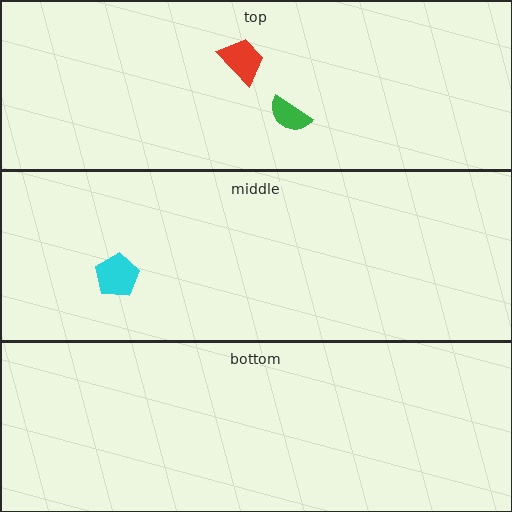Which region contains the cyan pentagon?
The middle region.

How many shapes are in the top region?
2.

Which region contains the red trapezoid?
The top region.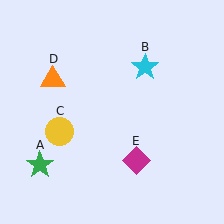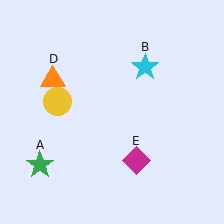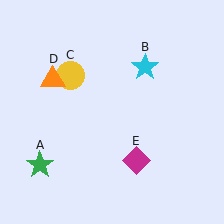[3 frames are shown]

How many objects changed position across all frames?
1 object changed position: yellow circle (object C).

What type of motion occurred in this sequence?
The yellow circle (object C) rotated clockwise around the center of the scene.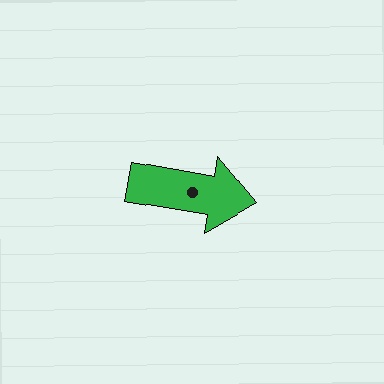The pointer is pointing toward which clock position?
Roughly 3 o'clock.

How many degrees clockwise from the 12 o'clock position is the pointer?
Approximately 100 degrees.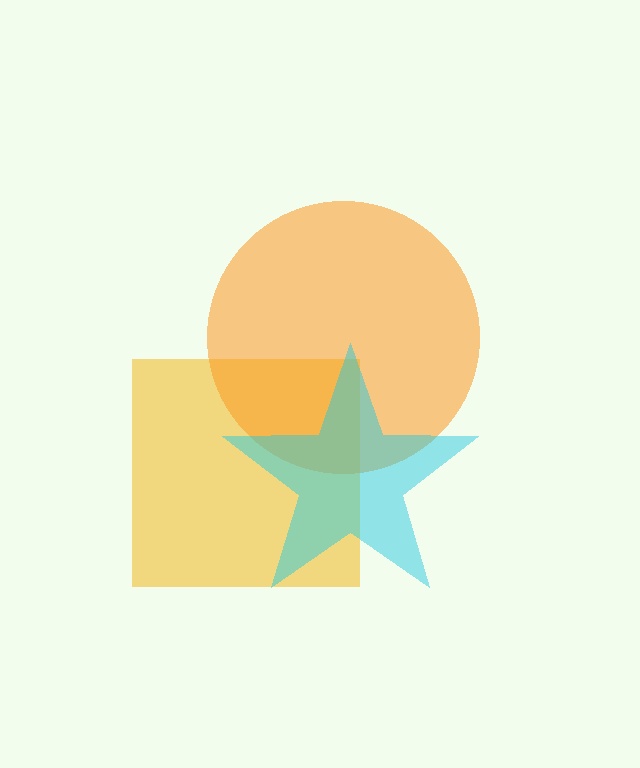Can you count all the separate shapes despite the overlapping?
Yes, there are 3 separate shapes.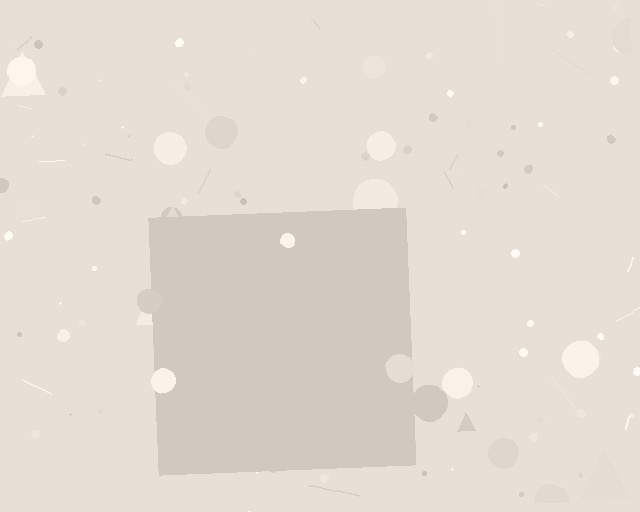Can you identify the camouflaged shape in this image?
The camouflaged shape is a square.